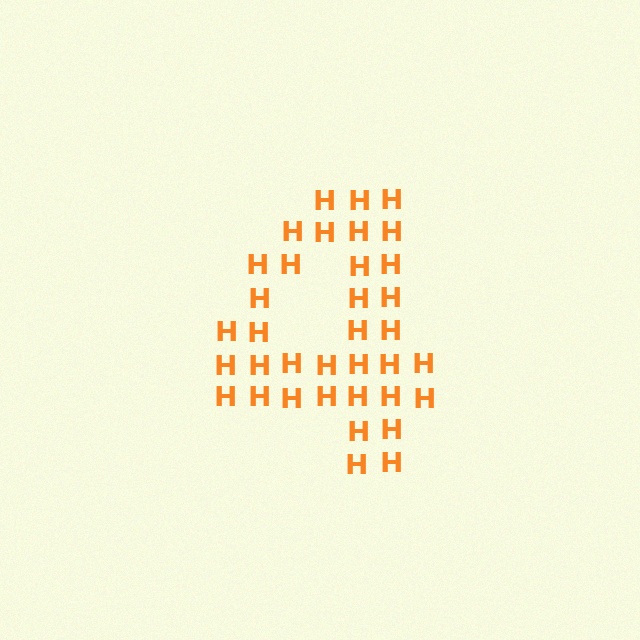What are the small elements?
The small elements are letter H's.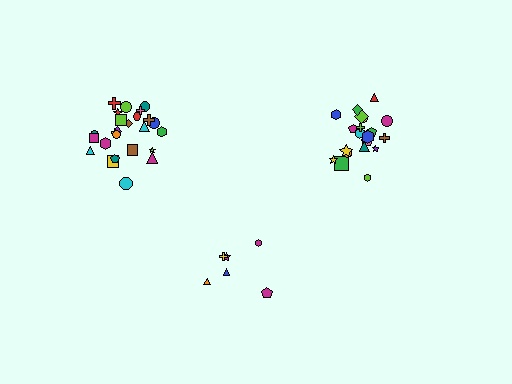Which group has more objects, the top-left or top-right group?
The top-left group.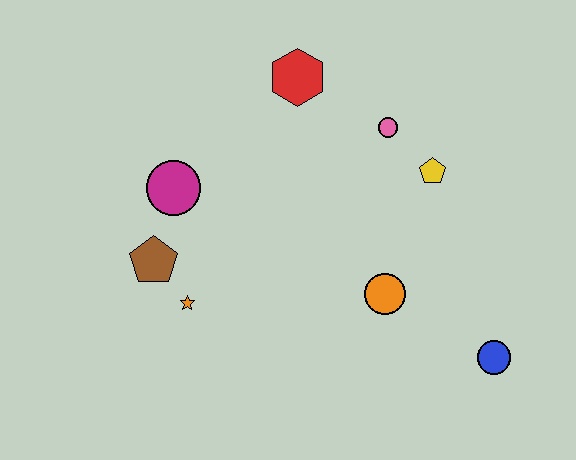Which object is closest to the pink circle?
The yellow pentagon is closest to the pink circle.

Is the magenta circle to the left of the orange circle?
Yes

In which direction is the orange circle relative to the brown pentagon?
The orange circle is to the right of the brown pentagon.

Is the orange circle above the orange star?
Yes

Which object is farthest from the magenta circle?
The blue circle is farthest from the magenta circle.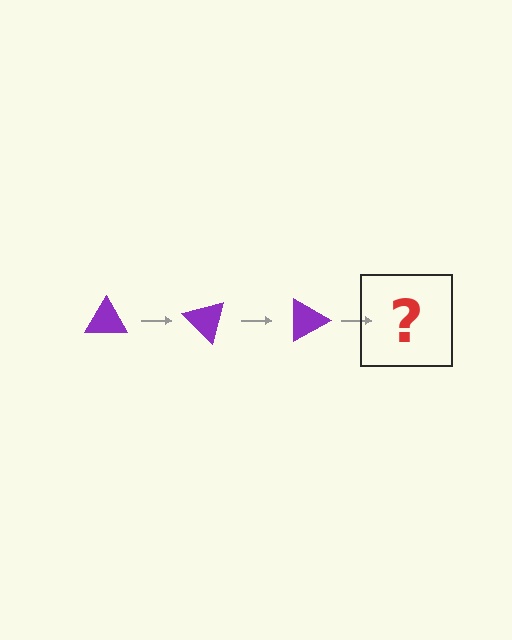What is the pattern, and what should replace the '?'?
The pattern is that the triangle rotates 45 degrees each step. The '?' should be a purple triangle rotated 135 degrees.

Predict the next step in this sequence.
The next step is a purple triangle rotated 135 degrees.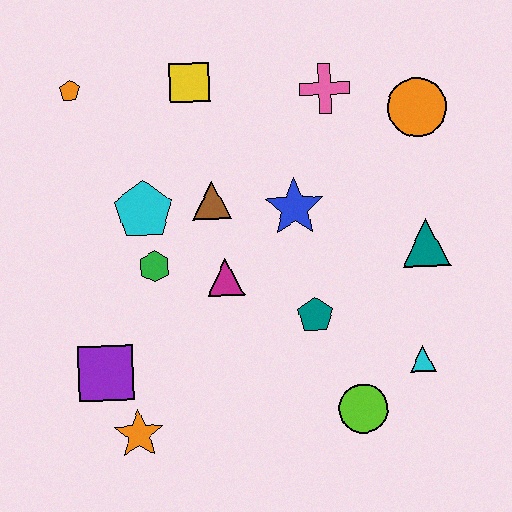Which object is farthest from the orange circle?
The orange star is farthest from the orange circle.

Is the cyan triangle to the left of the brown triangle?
No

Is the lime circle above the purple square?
No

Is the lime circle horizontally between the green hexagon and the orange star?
No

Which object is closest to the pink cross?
The orange circle is closest to the pink cross.